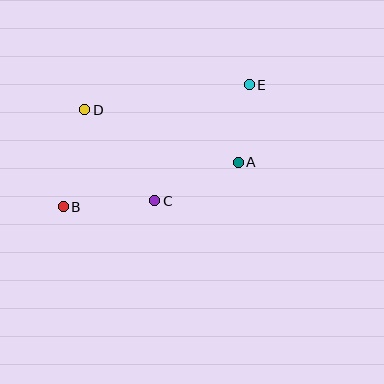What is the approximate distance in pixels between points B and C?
The distance between B and C is approximately 92 pixels.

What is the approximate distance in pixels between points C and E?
The distance between C and E is approximately 149 pixels.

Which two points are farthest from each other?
Points B and E are farthest from each other.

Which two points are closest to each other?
Points A and E are closest to each other.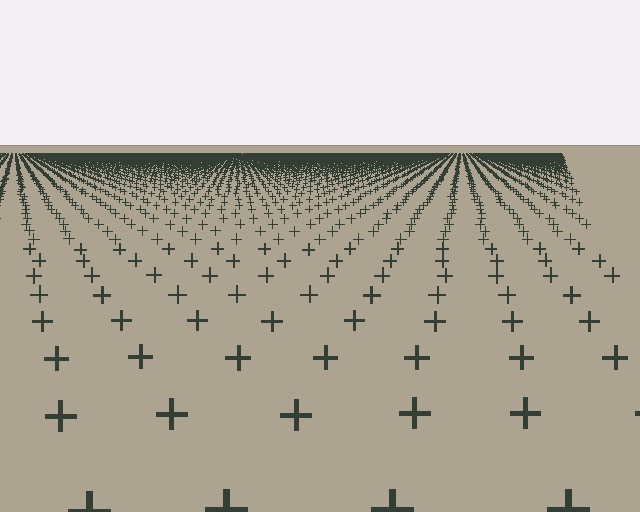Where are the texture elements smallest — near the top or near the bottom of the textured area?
Near the top.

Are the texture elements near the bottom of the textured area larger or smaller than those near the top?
Larger. Near the bottom, elements are closer to the viewer and appear at a bigger on-screen size.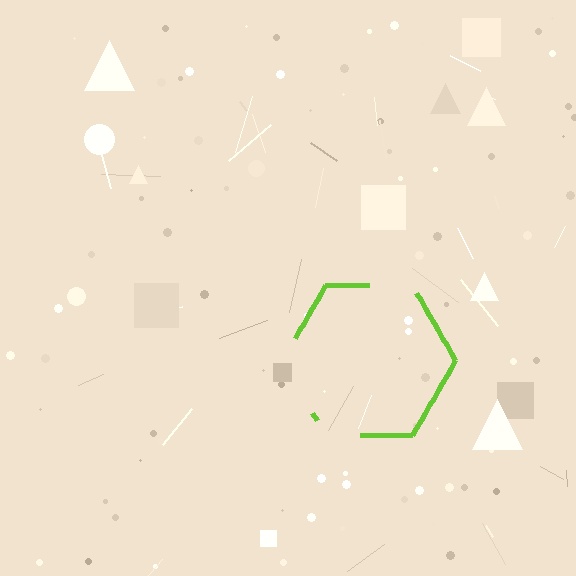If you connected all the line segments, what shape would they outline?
They would outline a hexagon.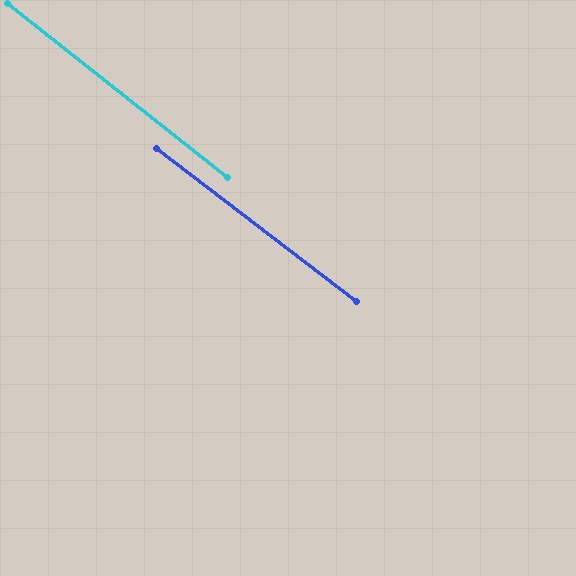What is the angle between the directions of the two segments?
Approximately 1 degree.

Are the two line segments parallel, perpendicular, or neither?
Parallel — their directions differ by only 0.8°.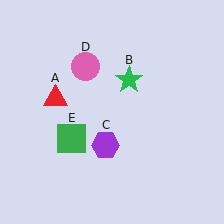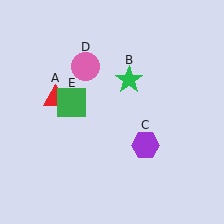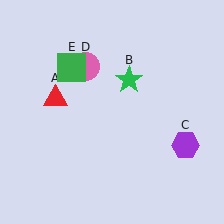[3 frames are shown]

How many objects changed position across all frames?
2 objects changed position: purple hexagon (object C), green square (object E).